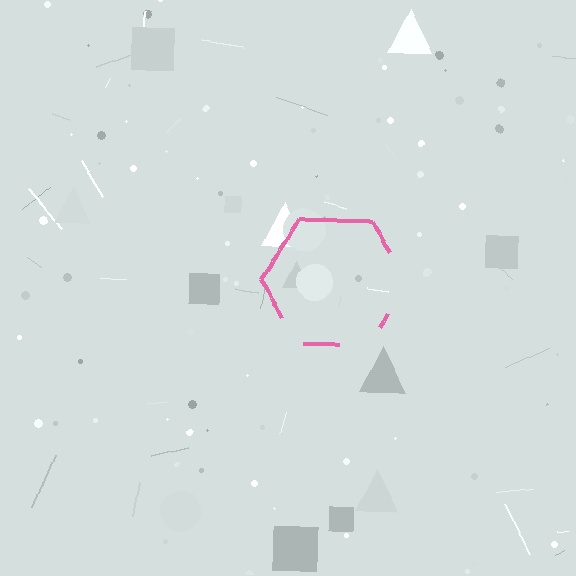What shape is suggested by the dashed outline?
The dashed outline suggests a hexagon.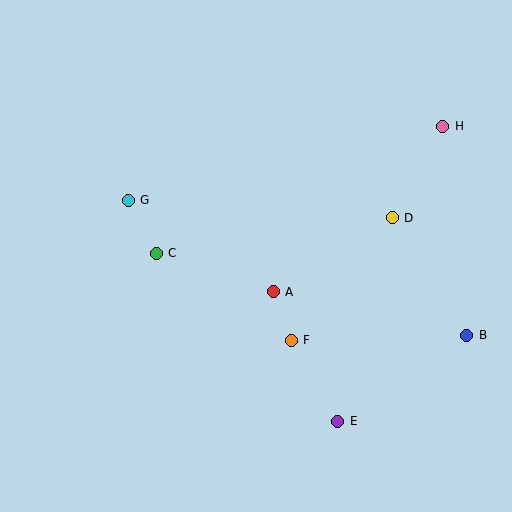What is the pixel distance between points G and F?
The distance between G and F is 215 pixels.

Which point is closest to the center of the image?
Point A at (273, 292) is closest to the center.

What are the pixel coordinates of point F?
Point F is at (291, 340).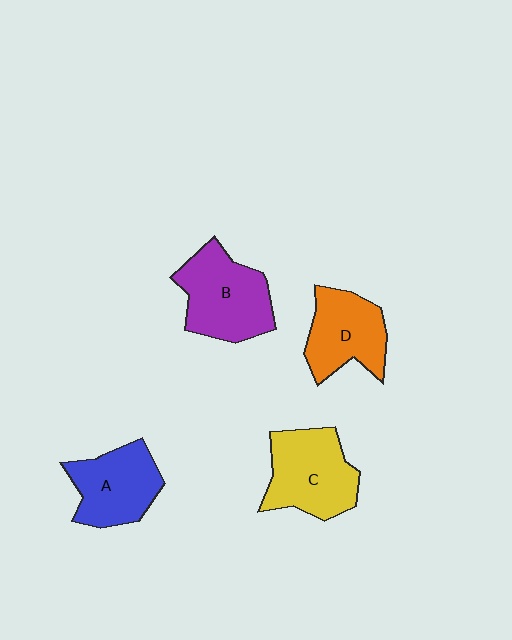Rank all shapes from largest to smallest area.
From largest to smallest: B (purple), C (yellow), A (blue), D (orange).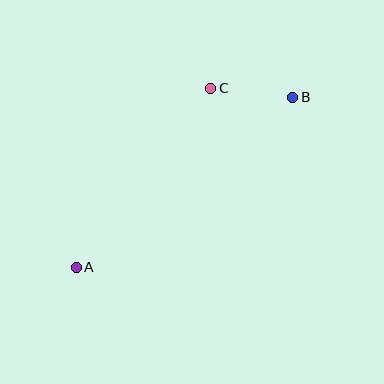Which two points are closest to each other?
Points B and C are closest to each other.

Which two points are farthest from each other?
Points A and B are farthest from each other.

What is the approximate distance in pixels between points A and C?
The distance between A and C is approximately 224 pixels.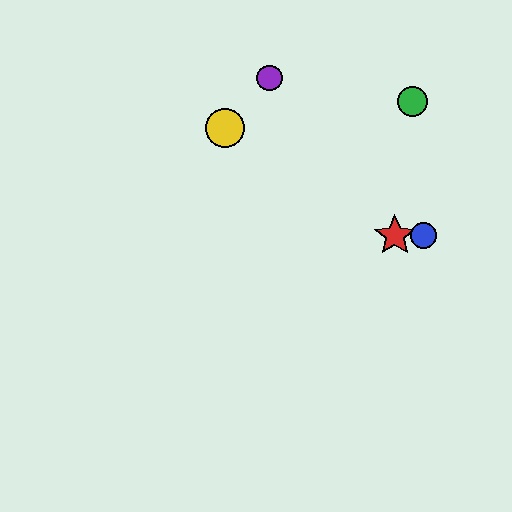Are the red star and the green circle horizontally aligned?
No, the red star is at y≈236 and the green circle is at y≈101.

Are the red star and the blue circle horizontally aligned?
Yes, both are at y≈236.